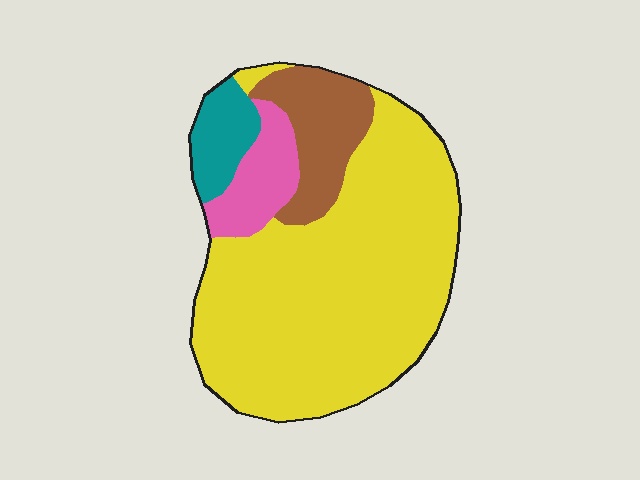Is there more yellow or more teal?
Yellow.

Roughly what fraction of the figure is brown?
Brown covers 13% of the figure.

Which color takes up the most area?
Yellow, at roughly 70%.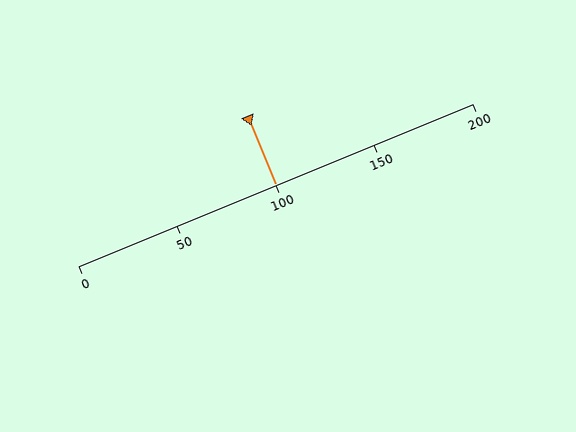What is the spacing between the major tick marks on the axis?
The major ticks are spaced 50 apart.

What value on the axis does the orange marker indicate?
The marker indicates approximately 100.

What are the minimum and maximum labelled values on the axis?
The axis runs from 0 to 200.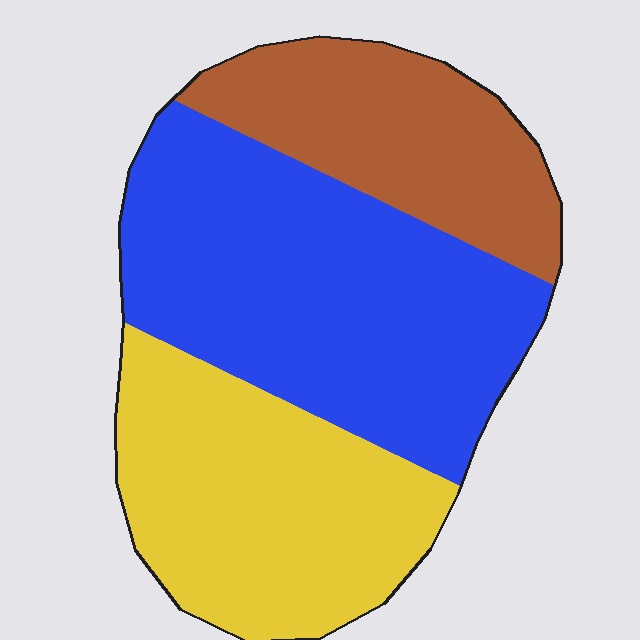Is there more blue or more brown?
Blue.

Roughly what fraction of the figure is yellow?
Yellow covers around 30% of the figure.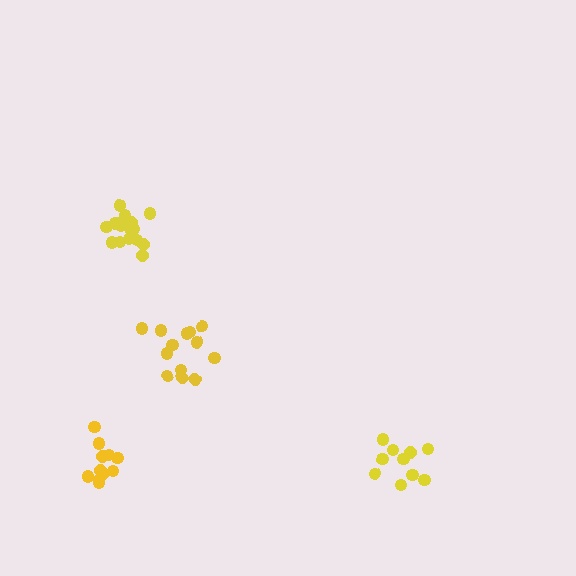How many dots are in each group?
Group 1: 16 dots, Group 2: 11 dots, Group 3: 13 dots, Group 4: 10 dots (50 total).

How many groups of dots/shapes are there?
There are 4 groups.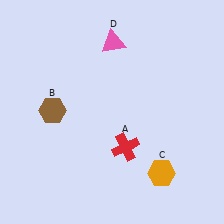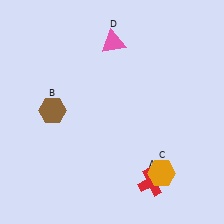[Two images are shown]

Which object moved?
The red cross (A) moved down.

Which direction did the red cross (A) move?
The red cross (A) moved down.